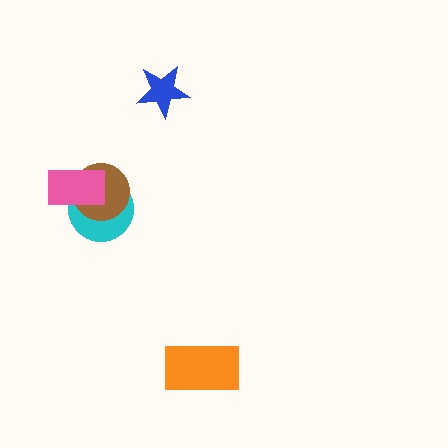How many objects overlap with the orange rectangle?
0 objects overlap with the orange rectangle.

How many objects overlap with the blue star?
0 objects overlap with the blue star.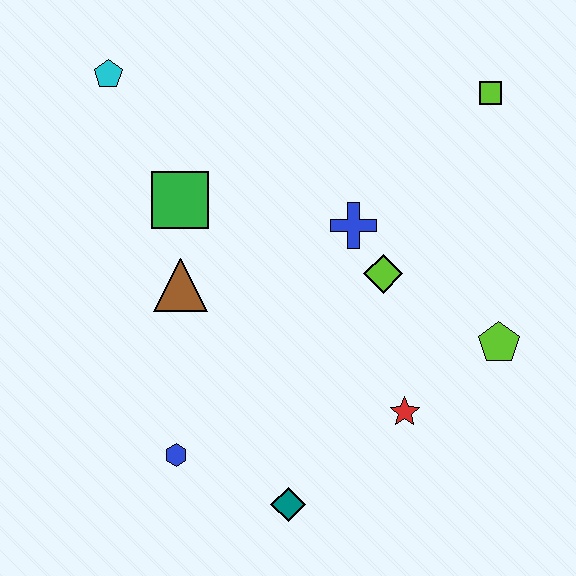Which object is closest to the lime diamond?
The blue cross is closest to the lime diamond.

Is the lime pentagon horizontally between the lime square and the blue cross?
No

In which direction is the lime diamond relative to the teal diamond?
The lime diamond is above the teal diamond.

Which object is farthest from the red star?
The cyan pentagon is farthest from the red star.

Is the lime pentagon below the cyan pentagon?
Yes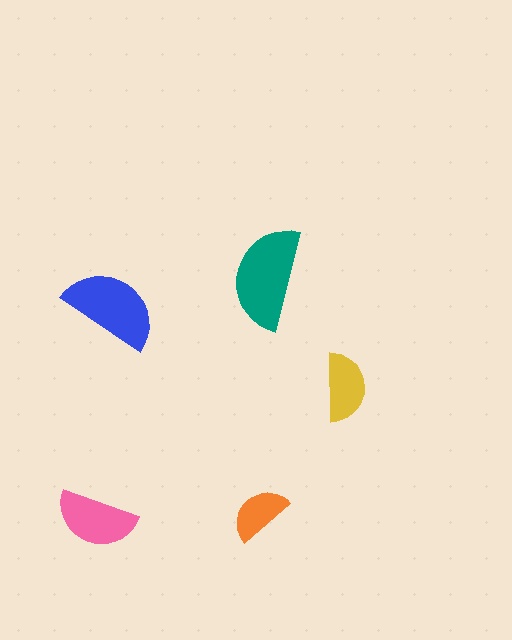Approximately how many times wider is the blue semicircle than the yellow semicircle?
About 1.5 times wider.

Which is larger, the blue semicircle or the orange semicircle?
The blue one.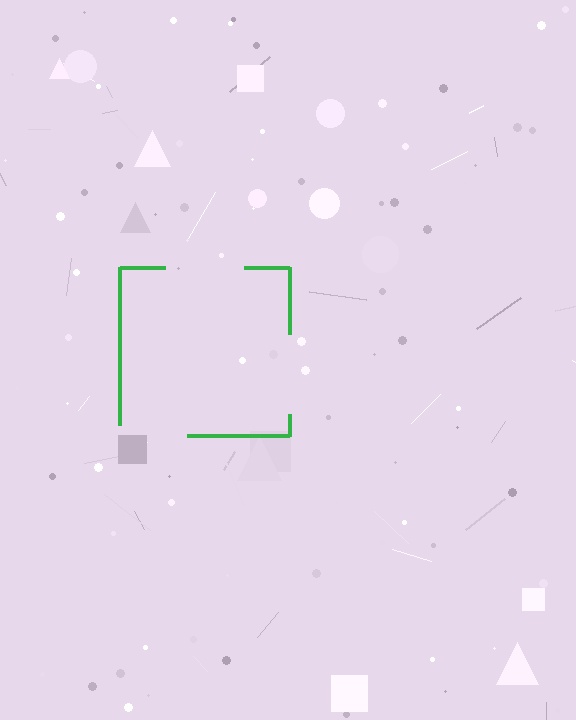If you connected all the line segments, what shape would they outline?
They would outline a square.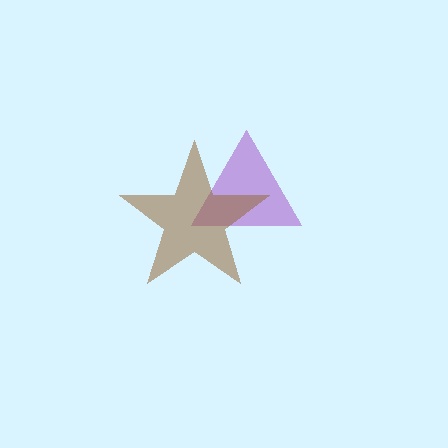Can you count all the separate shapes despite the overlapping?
Yes, there are 2 separate shapes.